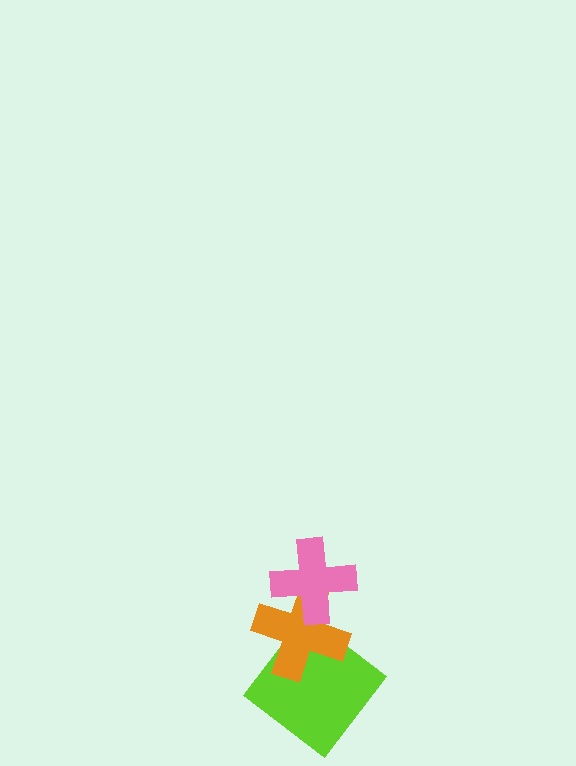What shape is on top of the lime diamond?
The orange cross is on top of the lime diamond.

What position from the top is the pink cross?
The pink cross is 1st from the top.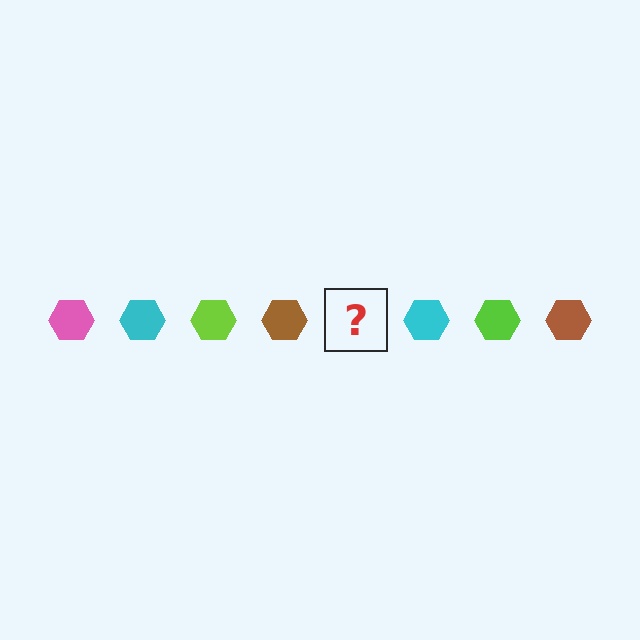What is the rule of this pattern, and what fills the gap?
The rule is that the pattern cycles through pink, cyan, lime, brown hexagons. The gap should be filled with a pink hexagon.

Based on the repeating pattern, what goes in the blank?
The blank should be a pink hexagon.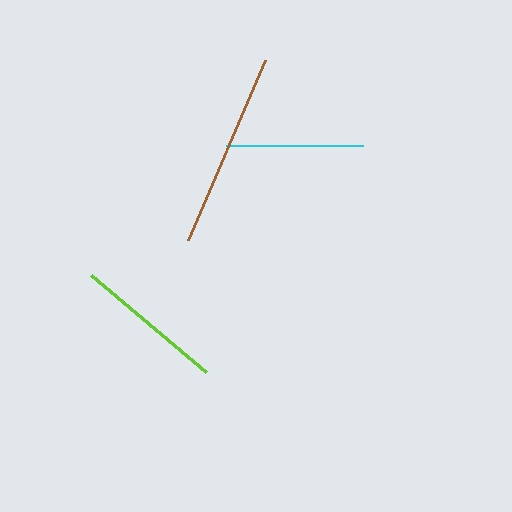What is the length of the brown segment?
The brown segment is approximately 196 pixels long.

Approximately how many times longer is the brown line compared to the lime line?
The brown line is approximately 1.3 times the length of the lime line.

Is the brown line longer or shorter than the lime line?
The brown line is longer than the lime line.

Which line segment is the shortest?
The cyan line is the shortest at approximately 137 pixels.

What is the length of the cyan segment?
The cyan segment is approximately 137 pixels long.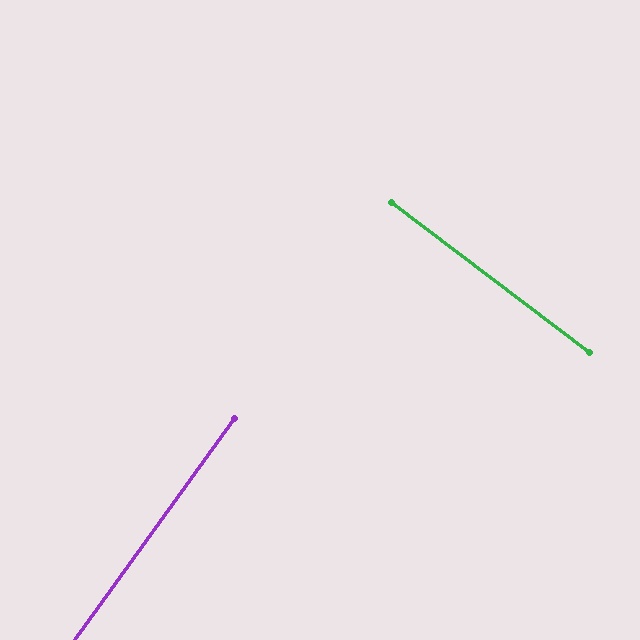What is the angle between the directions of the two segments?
Approximately 89 degrees.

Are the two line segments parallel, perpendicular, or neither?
Perpendicular — they meet at approximately 89°.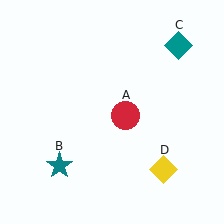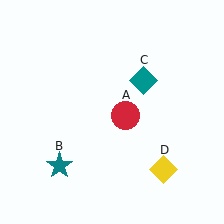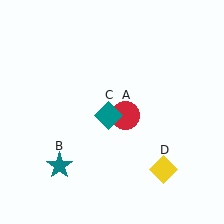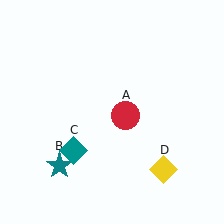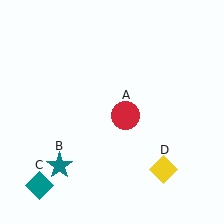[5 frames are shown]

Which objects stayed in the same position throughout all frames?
Red circle (object A) and teal star (object B) and yellow diamond (object D) remained stationary.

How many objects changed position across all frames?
1 object changed position: teal diamond (object C).